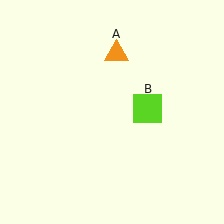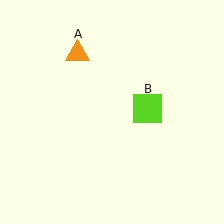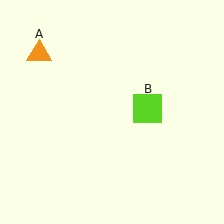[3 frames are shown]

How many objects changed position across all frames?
1 object changed position: orange triangle (object A).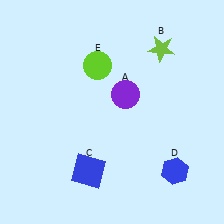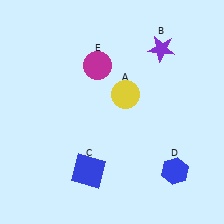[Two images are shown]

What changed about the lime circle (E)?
In Image 1, E is lime. In Image 2, it changed to magenta.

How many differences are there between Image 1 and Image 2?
There are 3 differences between the two images.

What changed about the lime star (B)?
In Image 1, B is lime. In Image 2, it changed to purple.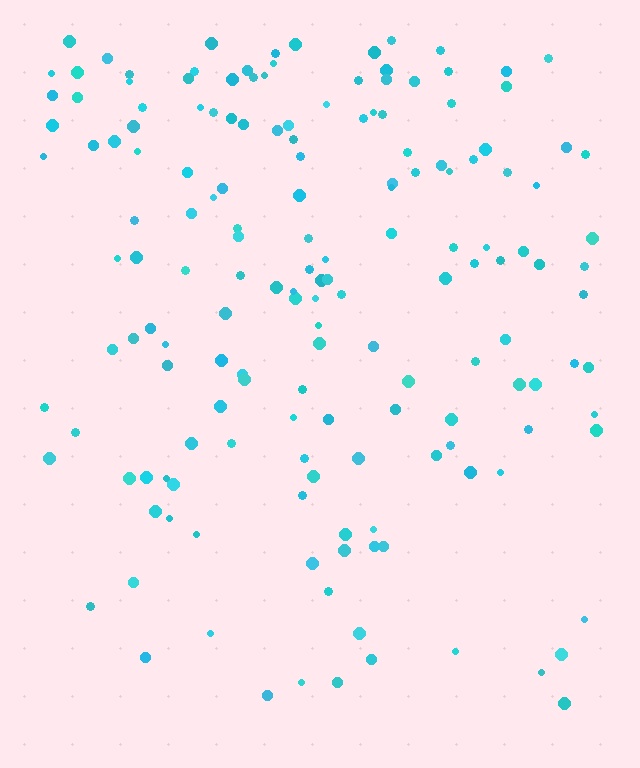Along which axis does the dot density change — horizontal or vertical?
Vertical.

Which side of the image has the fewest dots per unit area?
The bottom.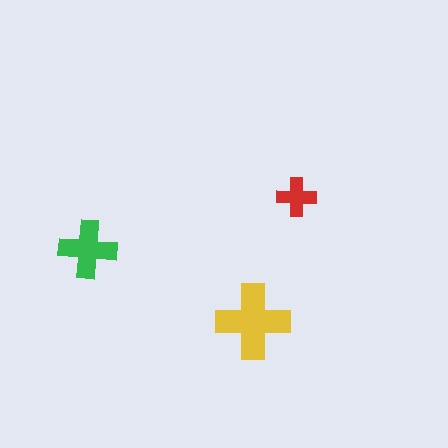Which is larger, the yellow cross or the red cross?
The yellow one.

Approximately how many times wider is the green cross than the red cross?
About 1.5 times wider.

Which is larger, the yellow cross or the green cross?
The yellow one.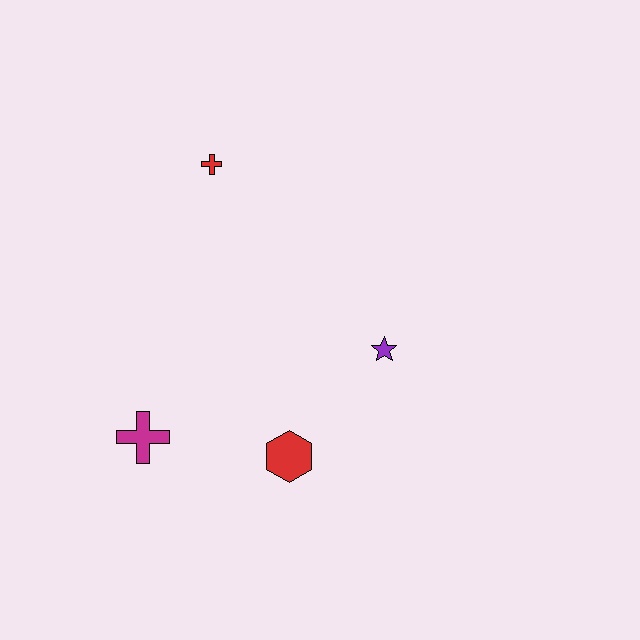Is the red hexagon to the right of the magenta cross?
Yes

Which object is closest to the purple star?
The red hexagon is closest to the purple star.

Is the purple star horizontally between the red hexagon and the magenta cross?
No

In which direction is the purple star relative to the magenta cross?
The purple star is to the right of the magenta cross.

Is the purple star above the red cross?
No